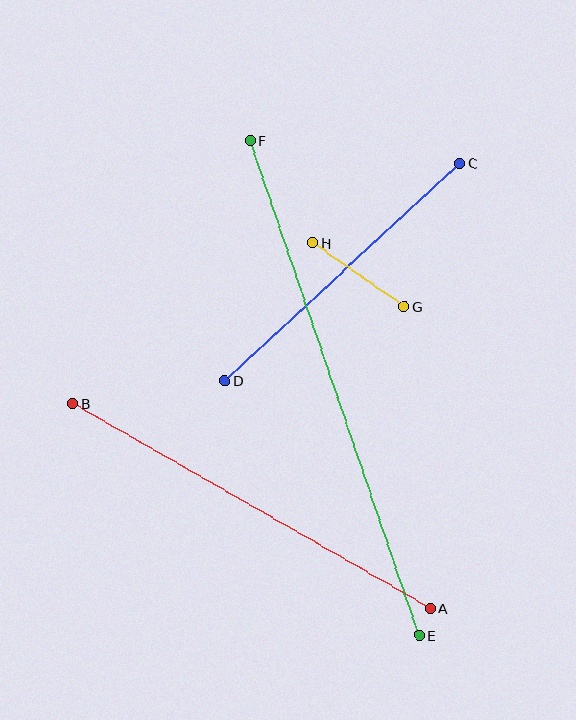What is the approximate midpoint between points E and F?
The midpoint is at approximately (335, 388) pixels.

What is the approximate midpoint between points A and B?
The midpoint is at approximately (251, 506) pixels.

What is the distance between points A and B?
The distance is approximately 412 pixels.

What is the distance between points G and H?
The distance is approximately 111 pixels.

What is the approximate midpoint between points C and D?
The midpoint is at approximately (342, 272) pixels.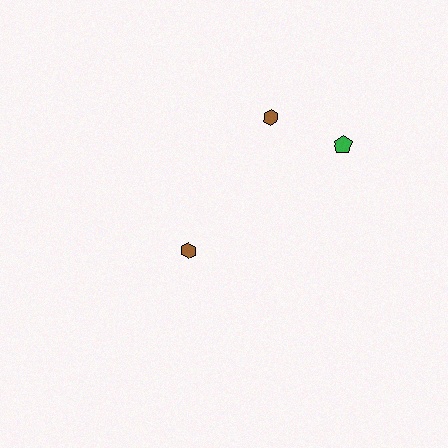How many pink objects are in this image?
There are no pink objects.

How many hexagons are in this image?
There are 2 hexagons.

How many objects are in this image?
There are 3 objects.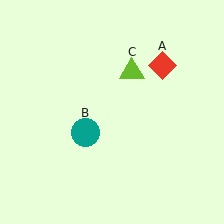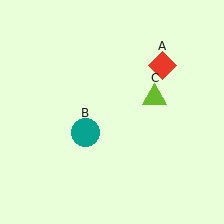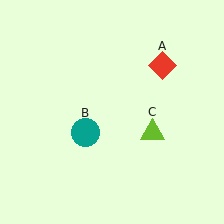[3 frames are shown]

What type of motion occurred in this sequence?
The lime triangle (object C) rotated clockwise around the center of the scene.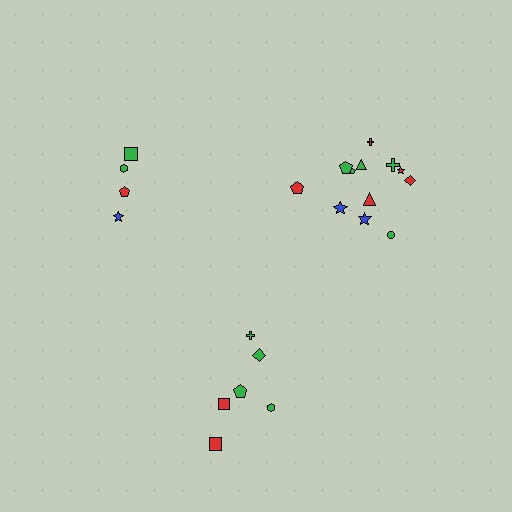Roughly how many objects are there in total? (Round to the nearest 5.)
Roughly 20 objects in total.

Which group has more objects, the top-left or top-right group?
The top-right group.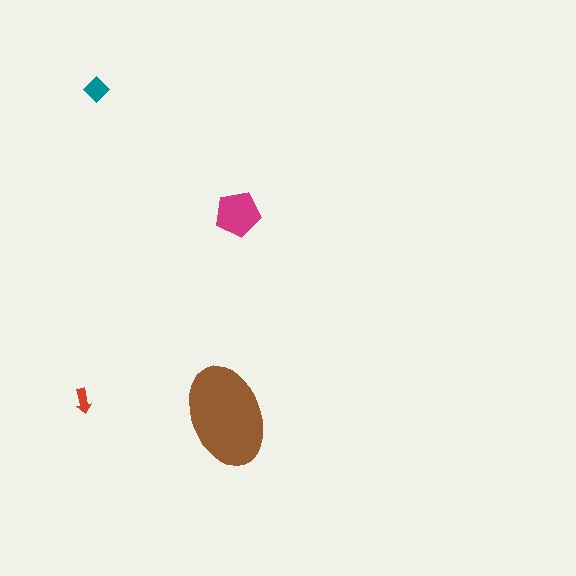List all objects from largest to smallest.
The brown ellipse, the magenta pentagon, the teal diamond, the red arrow.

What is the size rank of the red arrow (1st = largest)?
4th.